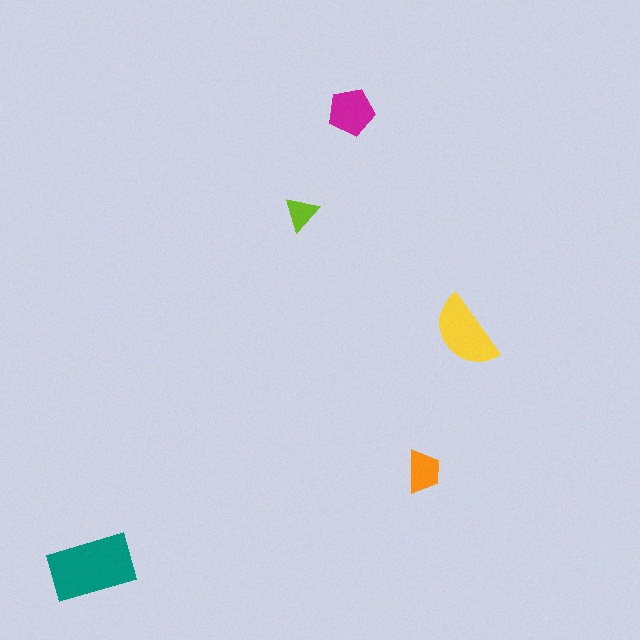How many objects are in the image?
There are 5 objects in the image.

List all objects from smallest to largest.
The lime triangle, the orange trapezoid, the magenta pentagon, the yellow semicircle, the teal rectangle.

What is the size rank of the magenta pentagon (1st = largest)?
3rd.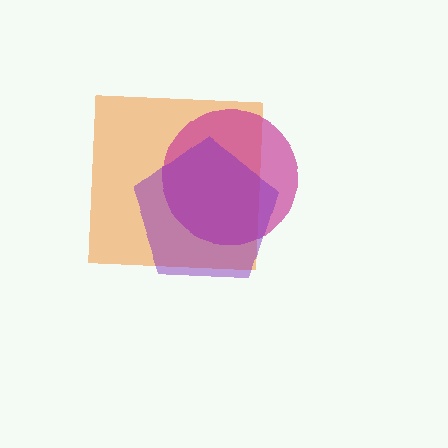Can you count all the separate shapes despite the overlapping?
Yes, there are 3 separate shapes.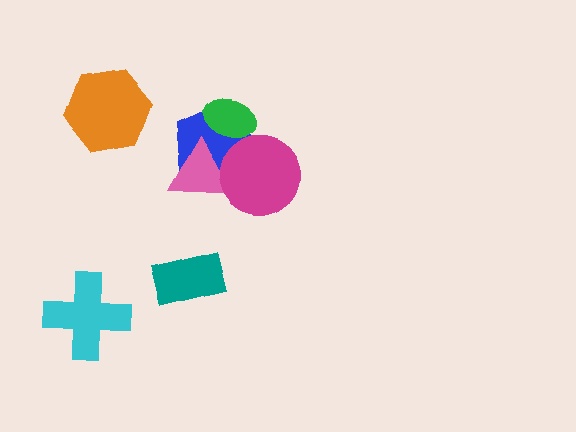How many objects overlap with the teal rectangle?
0 objects overlap with the teal rectangle.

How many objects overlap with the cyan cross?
0 objects overlap with the cyan cross.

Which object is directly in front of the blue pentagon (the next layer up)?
The pink triangle is directly in front of the blue pentagon.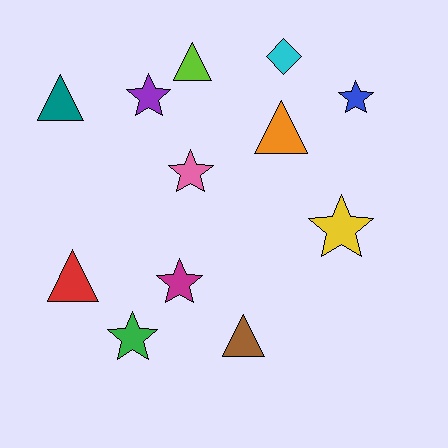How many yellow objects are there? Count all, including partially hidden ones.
There is 1 yellow object.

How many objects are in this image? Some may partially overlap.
There are 12 objects.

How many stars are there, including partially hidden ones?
There are 6 stars.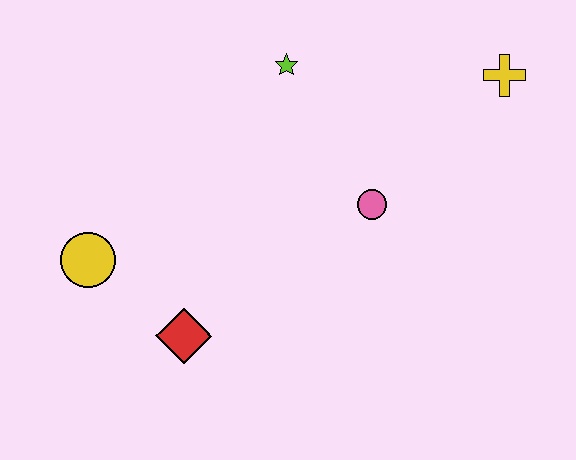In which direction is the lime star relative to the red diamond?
The lime star is above the red diamond.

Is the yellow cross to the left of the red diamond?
No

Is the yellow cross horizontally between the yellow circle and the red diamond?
No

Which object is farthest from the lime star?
The red diamond is farthest from the lime star.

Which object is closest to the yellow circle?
The red diamond is closest to the yellow circle.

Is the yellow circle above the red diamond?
Yes